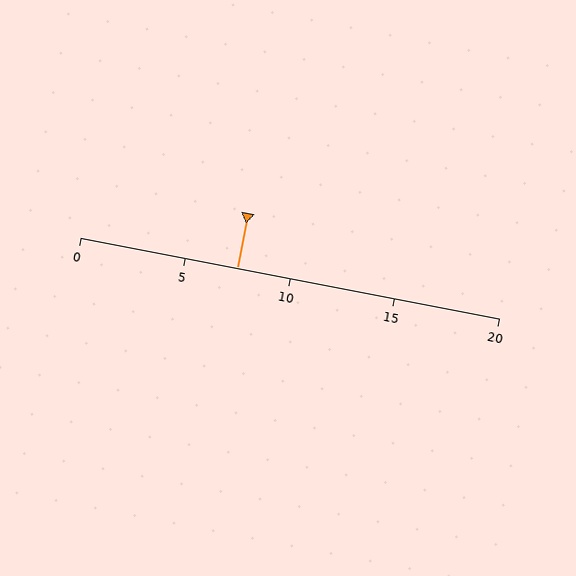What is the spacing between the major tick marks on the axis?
The major ticks are spaced 5 apart.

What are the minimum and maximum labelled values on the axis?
The axis runs from 0 to 20.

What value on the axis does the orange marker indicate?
The marker indicates approximately 7.5.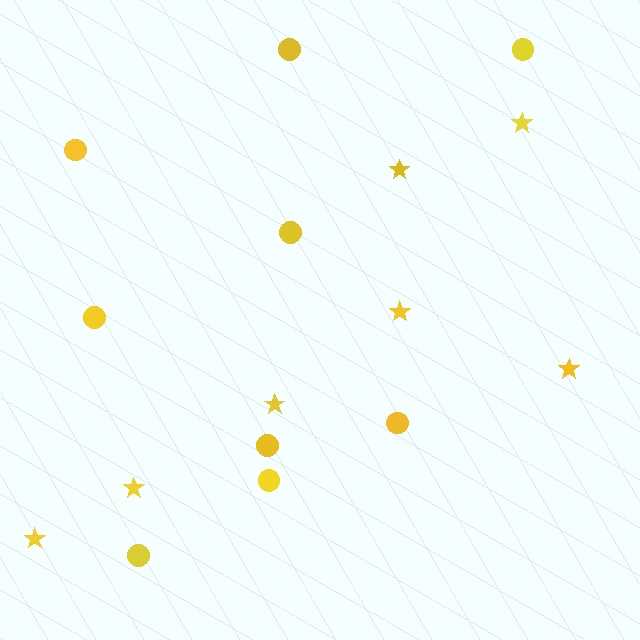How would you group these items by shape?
There are 2 groups: one group of stars (7) and one group of circles (9).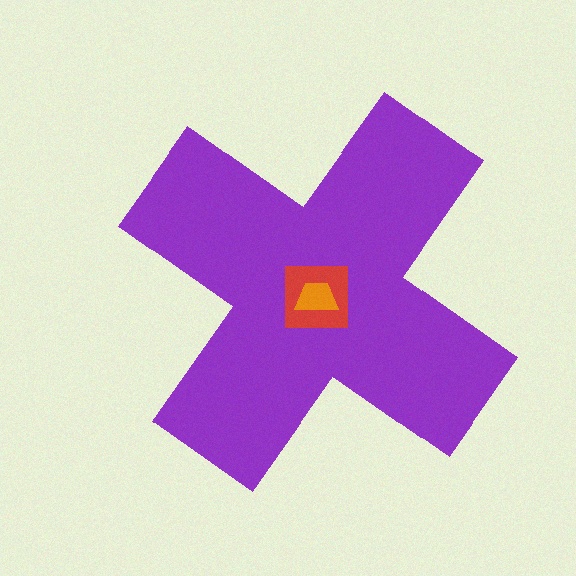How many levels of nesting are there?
3.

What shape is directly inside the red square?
The orange trapezoid.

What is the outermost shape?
The purple cross.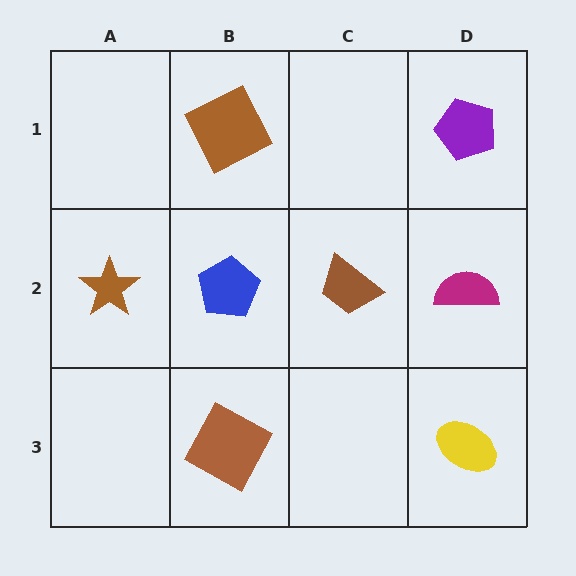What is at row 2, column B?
A blue pentagon.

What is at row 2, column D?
A magenta semicircle.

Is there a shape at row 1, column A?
No, that cell is empty.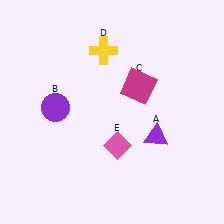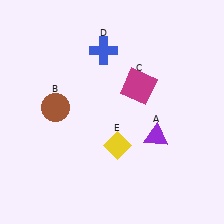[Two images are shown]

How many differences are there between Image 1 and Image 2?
There are 3 differences between the two images.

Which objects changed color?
B changed from purple to brown. D changed from yellow to blue. E changed from pink to yellow.